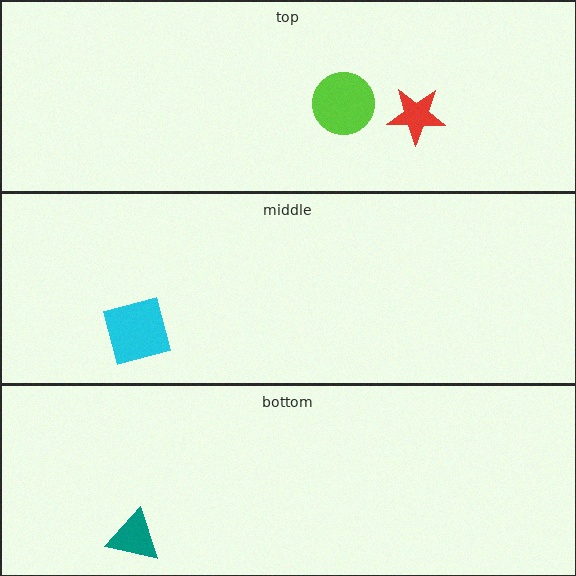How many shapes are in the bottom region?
1.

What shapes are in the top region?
The red star, the lime circle.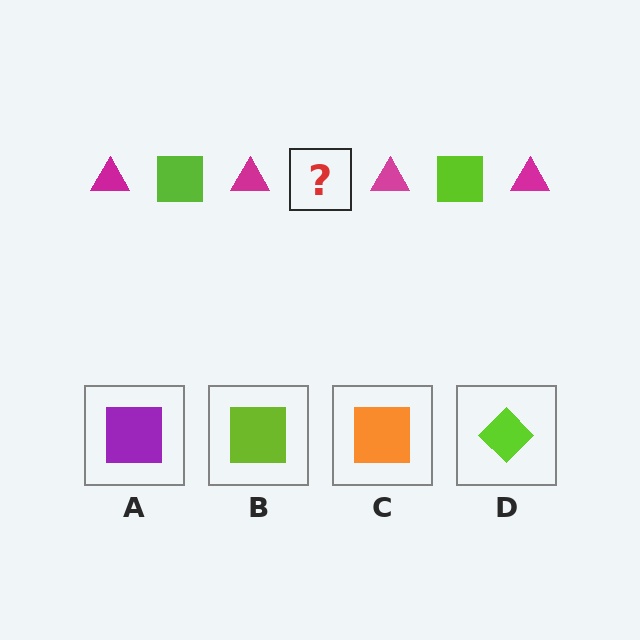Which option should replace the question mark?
Option B.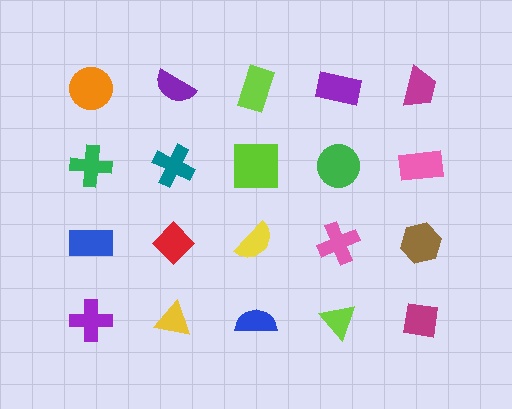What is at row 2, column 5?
A pink rectangle.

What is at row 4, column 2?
A yellow triangle.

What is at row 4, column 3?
A blue semicircle.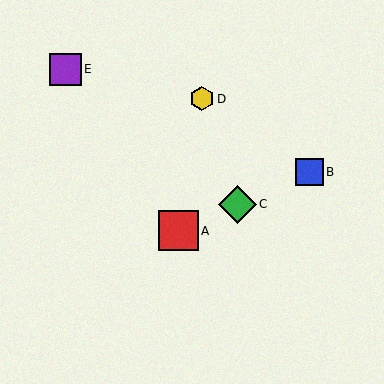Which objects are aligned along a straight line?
Objects A, B, C are aligned along a straight line.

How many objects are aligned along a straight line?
3 objects (A, B, C) are aligned along a straight line.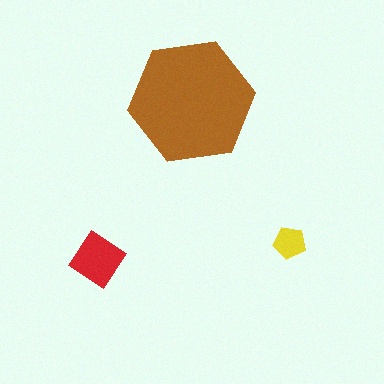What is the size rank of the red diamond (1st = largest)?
2nd.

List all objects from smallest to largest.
The yellow pentagon, the red diamond, the brown hexagon.